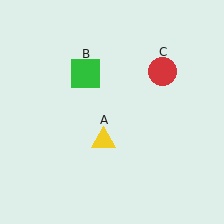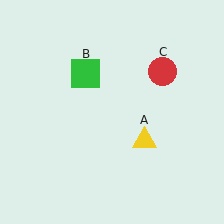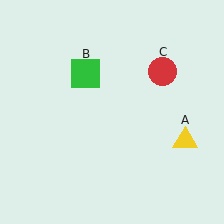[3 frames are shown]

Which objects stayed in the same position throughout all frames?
Green square (object B) and red circle (object C) remained stationary.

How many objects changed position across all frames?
1 object changed position: yellow triangle (object A).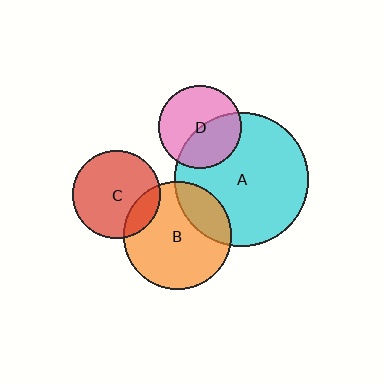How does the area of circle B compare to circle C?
Approximately 1.5 times.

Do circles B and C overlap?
Yes.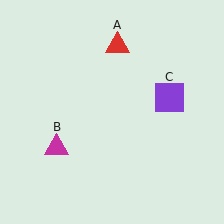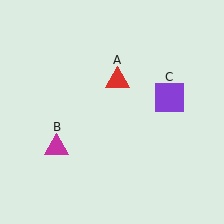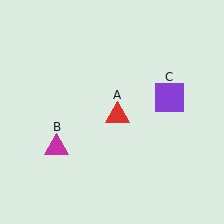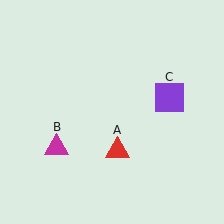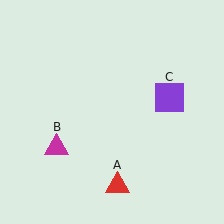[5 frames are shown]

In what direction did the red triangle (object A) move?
The red triangle (object A) moved down.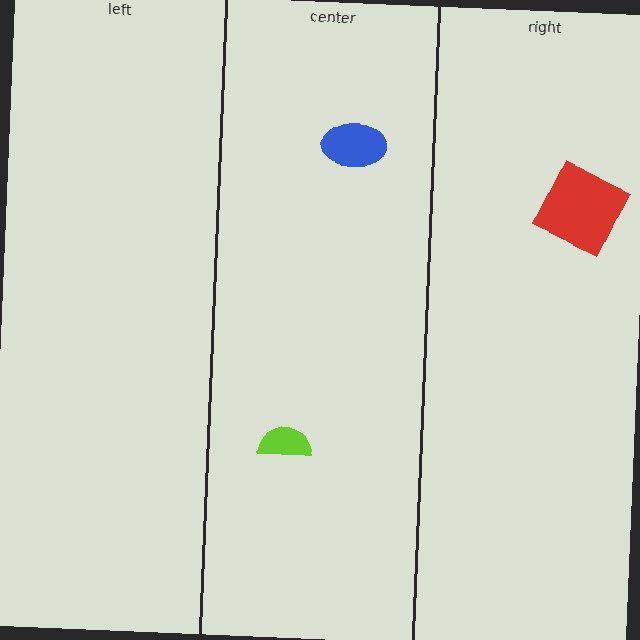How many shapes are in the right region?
1.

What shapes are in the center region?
The lime semicircle, the blue ellipse.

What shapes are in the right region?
The red square.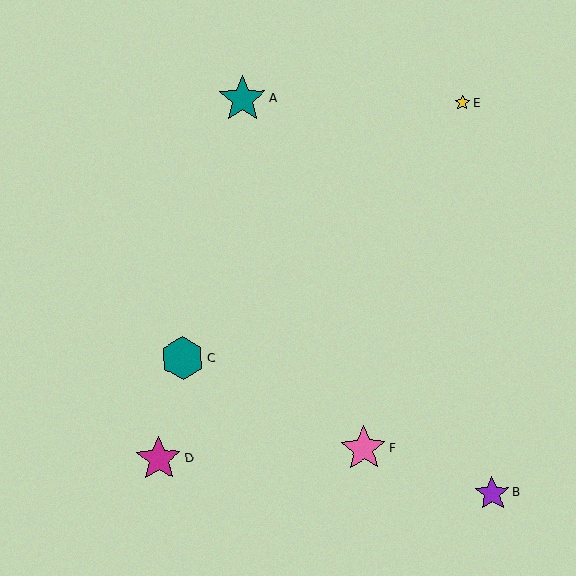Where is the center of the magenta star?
The center of the magenta star is at (159, 459).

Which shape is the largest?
The teal star (labeled A) is the largest.